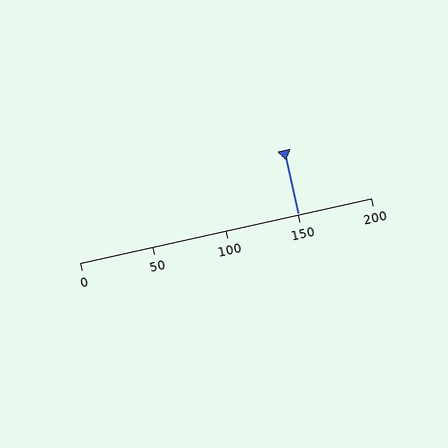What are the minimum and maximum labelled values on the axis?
The axis runs from 0 to 200.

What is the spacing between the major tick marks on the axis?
The major ticks are spaced 50 apart.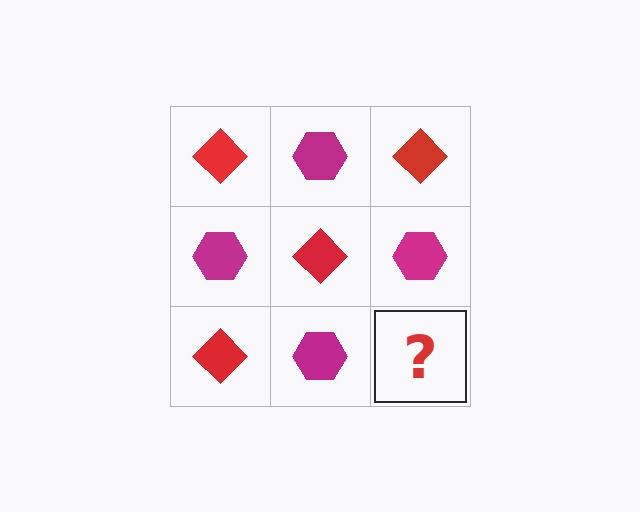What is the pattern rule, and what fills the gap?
The rule is that it alternates red diamond and magenta hexagon in a checkerboard pattern. The gap should be filled with a red diamond.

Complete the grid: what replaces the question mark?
The question mark should be replaced with a red diamond.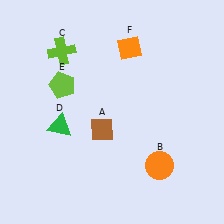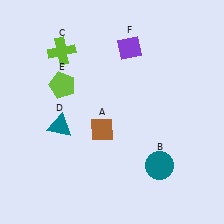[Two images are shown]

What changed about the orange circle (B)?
In Image 1, B is orange. In Image 2, it changed to teal.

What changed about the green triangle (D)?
In Image 1, D is green. In Image 2, it changed to teal.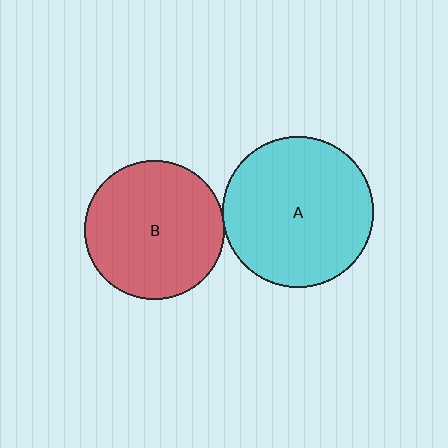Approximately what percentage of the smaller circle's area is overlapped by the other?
Approximately 5%.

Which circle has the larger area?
Circle A (cyan).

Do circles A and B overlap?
Yes.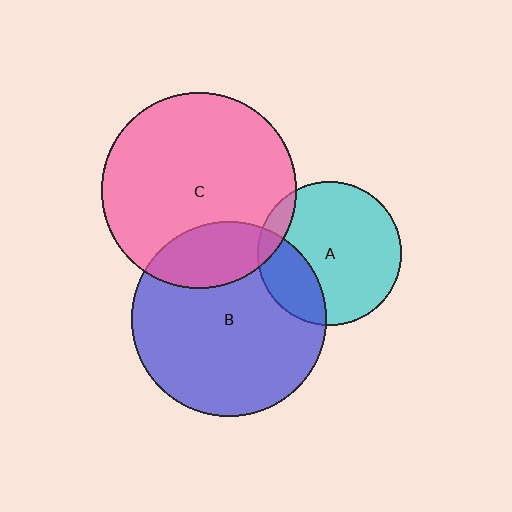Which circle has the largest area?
Circle C (pink).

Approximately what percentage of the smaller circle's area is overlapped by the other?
Approximately 25%.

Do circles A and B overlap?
Yes.